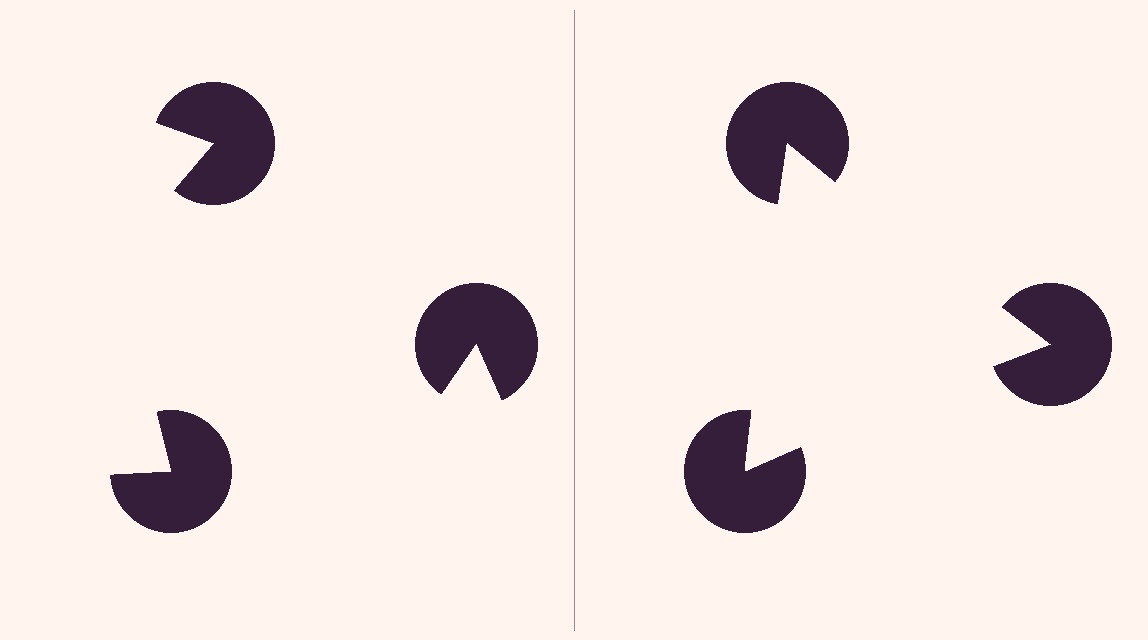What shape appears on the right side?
An illusory triangle.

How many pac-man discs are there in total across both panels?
6 — 3 on each side.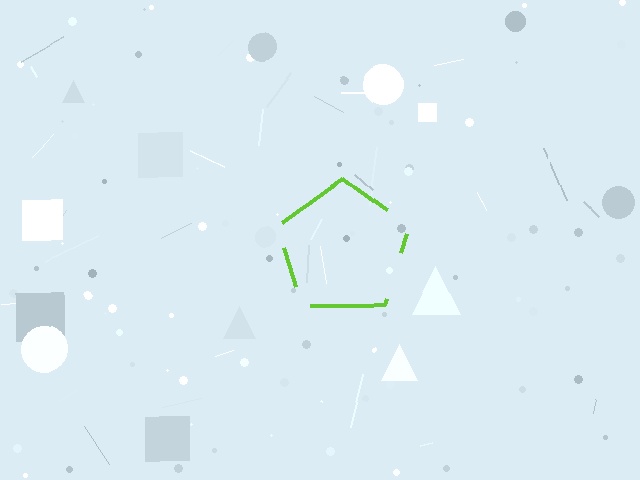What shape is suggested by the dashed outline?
The dashed outline suggests a pentagon.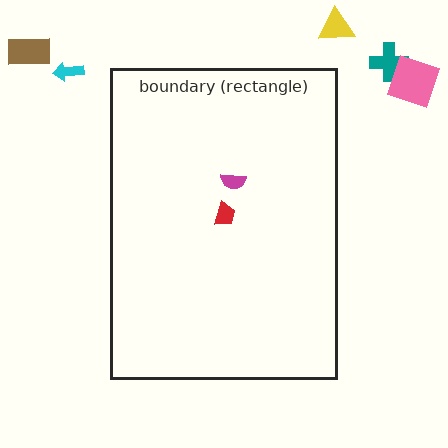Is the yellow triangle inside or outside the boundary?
Outside.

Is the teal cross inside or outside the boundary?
Outside.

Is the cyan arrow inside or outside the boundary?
Outside.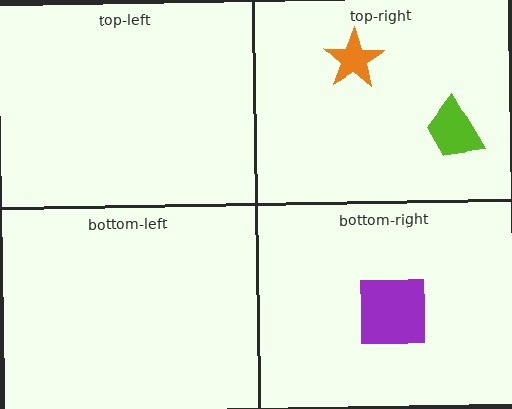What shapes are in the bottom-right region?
The purple square.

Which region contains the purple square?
The bottom-right region.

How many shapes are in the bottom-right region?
1.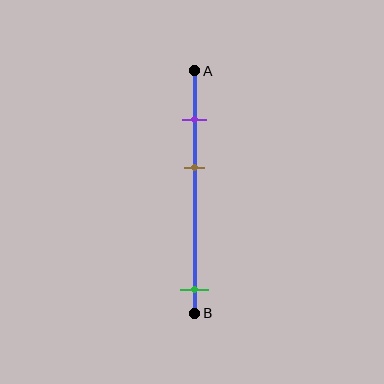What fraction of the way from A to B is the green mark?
The green mark is approximately 90% (0.9) of the way from A to B.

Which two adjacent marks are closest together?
The purple and brown marks are the closest adjacent pair.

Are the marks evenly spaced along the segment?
No, the marks are not evenly spaced.